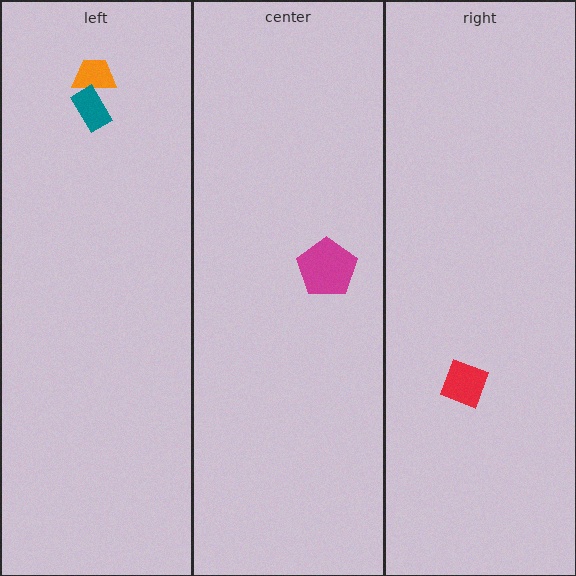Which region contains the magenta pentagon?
The center region.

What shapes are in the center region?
The magenta pentagon.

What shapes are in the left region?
The orange trapezoid, the teal rectangle.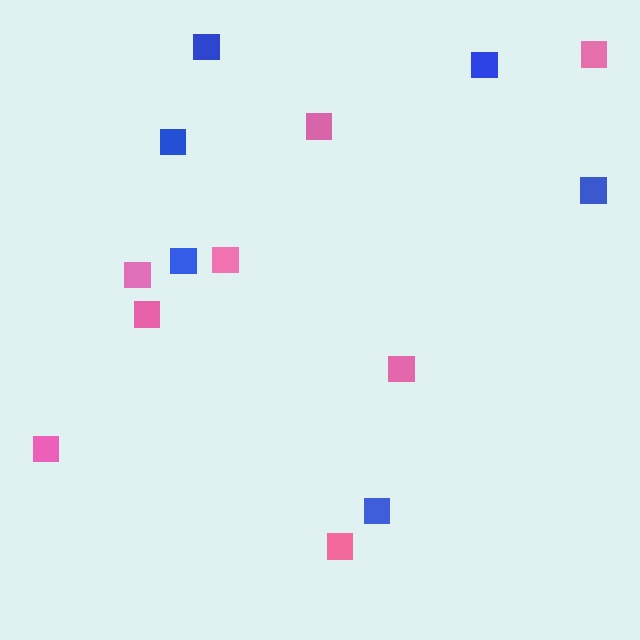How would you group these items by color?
There are 2 groups: one group of pink squares (8) and one group of blue squares (6).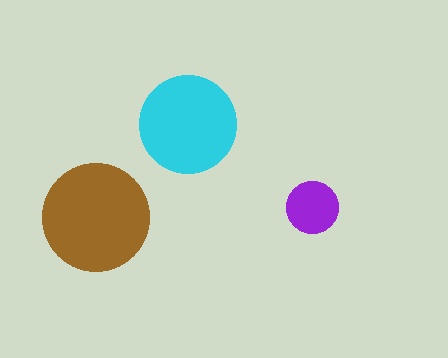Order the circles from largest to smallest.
the brown one, the cyan one, the purple one.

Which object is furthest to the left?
The brown circle is leftmost.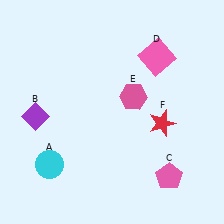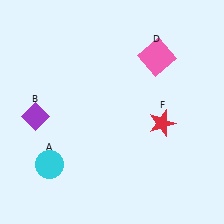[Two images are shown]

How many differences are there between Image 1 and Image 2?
There are 2 differences between the two images.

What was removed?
The pink pentagon (C), the pink hexagon (E) were removed in Image 2.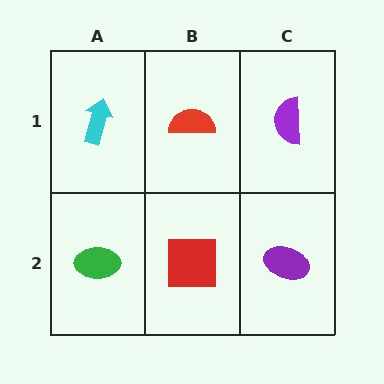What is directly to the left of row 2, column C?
A red square.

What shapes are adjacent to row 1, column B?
A red square (row 2, column B), a cyan arrow (row 1, column A), a purple semicircle (row 1, column C).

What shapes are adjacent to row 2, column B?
A red semicircle (row 1, column B), a green ellipse (row 2, column A), a purple ellipse (row 2, column C).